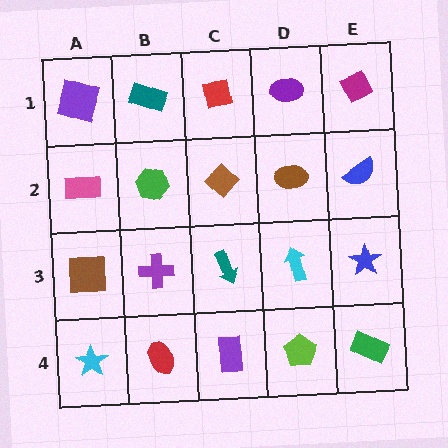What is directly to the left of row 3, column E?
A cyan arrow.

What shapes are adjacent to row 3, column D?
A brown ellipse (row 2, column D), a lime pentagon (row 4, column D), a teal arrow (row 3, column C), a blue star (row 3, column E).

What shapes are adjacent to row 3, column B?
A green hexagon (row 2, column B), a red ellipse (row 4, column B), a brown square (row 3, column A), a teal arrow (row 3, column C).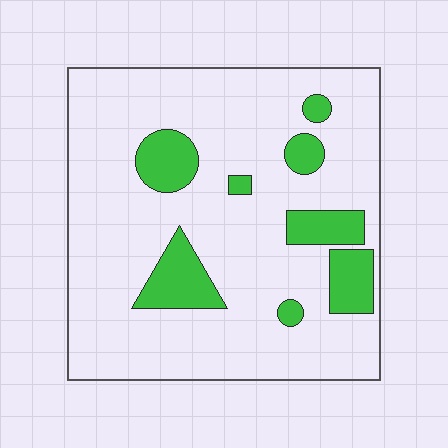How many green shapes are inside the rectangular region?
8.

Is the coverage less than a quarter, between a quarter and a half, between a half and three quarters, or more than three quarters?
Less than a quarter.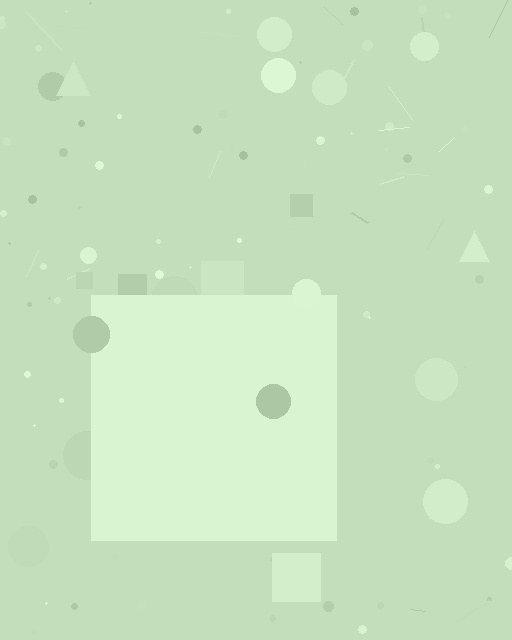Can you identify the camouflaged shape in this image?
The camouflaged shape is a square.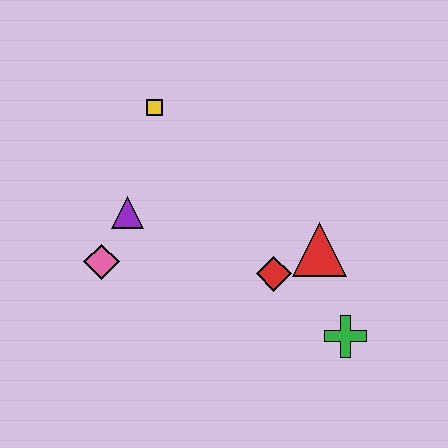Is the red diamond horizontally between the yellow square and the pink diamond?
No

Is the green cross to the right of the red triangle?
Yes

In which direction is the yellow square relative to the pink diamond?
The yellow square is above the pink diamond.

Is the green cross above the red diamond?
No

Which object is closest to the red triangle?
The red diamond is closest to the red triangle.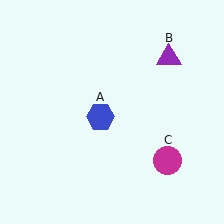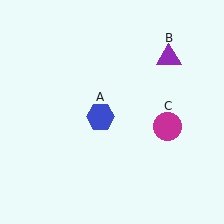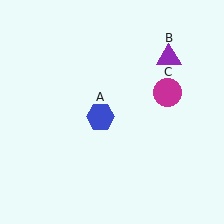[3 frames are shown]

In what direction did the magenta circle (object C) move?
The magenta circle (object C) moved up.